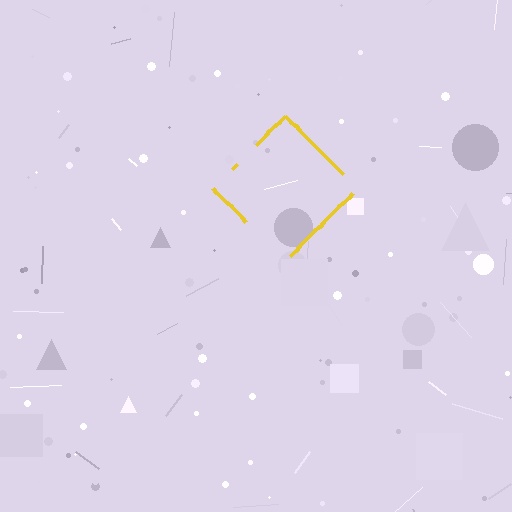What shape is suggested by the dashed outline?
The dashed outline suggests a diamond.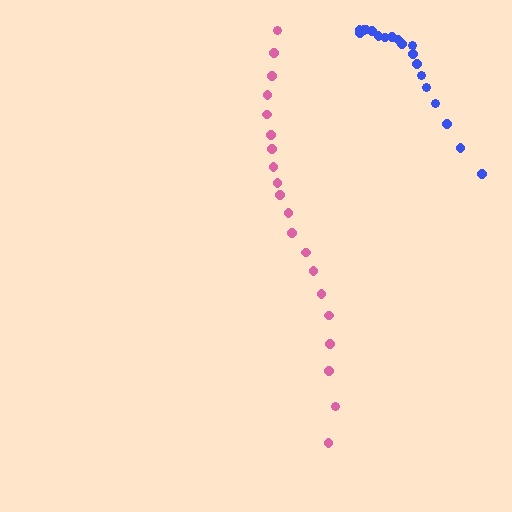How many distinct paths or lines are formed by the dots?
There are 2 distinct paths.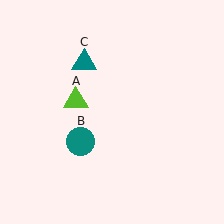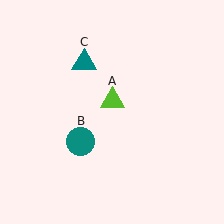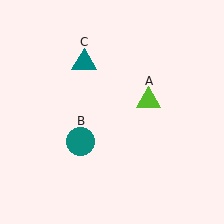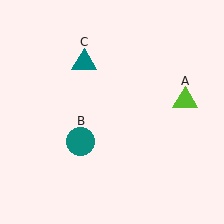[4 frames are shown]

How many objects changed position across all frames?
1 object changed position: lime triangle (object A).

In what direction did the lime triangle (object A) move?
The lime triangle (object A) moved right.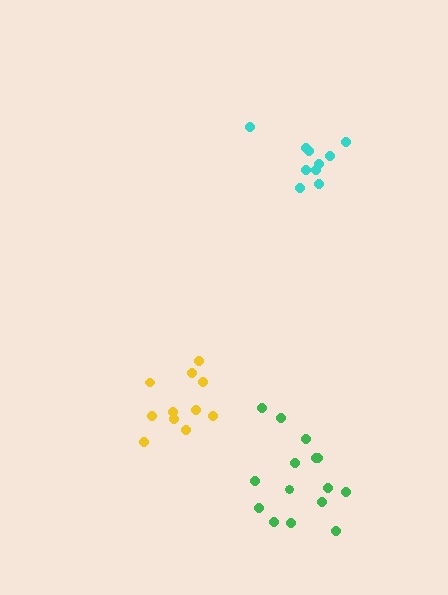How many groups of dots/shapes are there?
There are 3 groups.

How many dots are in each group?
Group 1: 11 dots, Group 2: 15 dots, Group 3: 10 dots (36 total).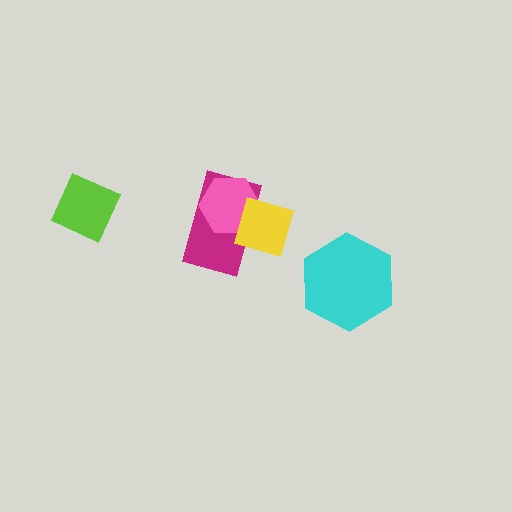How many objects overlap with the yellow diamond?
2 objects overlap with the yellow diamond.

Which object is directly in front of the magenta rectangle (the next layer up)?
The pink hexagon is directly in front of the magenta rectangle.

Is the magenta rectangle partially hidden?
Yes, it is partially covered by another shape.